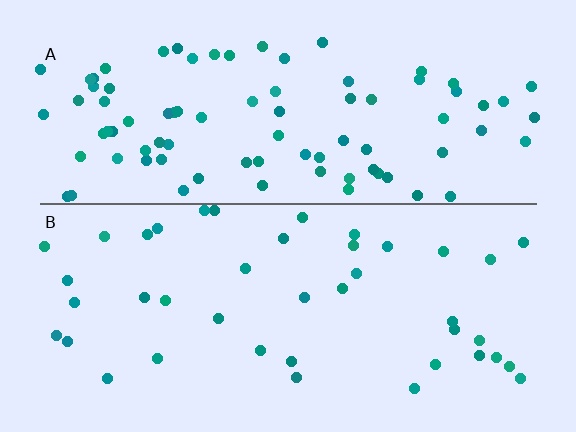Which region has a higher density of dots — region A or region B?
A (the top).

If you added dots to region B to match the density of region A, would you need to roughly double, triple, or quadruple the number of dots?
Approximately double.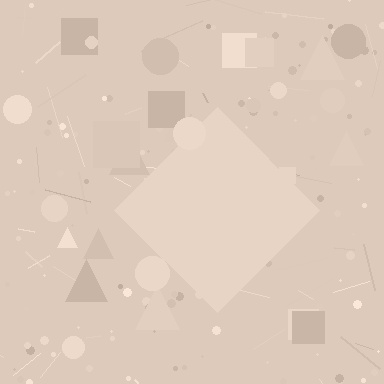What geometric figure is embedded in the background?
A diamond is embedded in the background.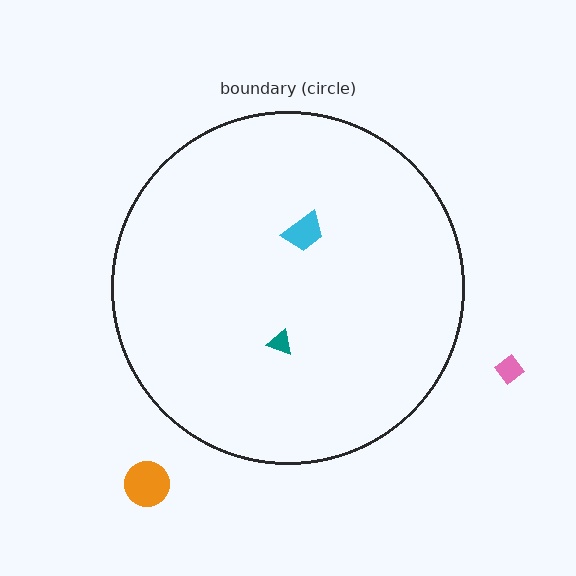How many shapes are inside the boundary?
2 inside, 2 outside.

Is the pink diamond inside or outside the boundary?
Outside.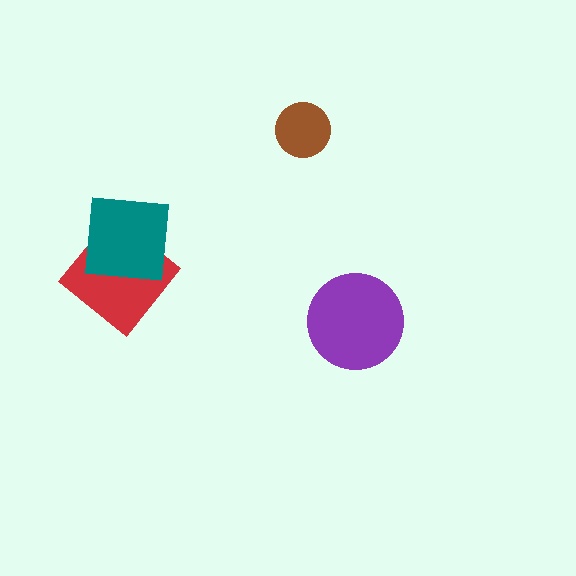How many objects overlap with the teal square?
1 object overlaps with the teal square.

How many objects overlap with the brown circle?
0 objects overlap with the brown circle.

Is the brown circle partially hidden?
No, no other shape covers it.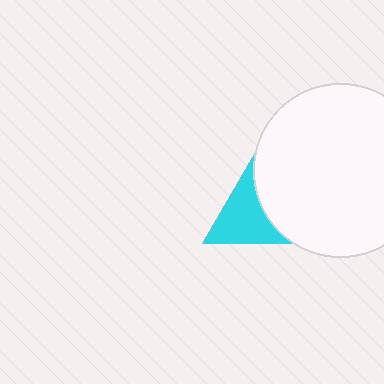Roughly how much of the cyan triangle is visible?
About half of it is visible (roughly 61%).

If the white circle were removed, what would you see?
You would see the complete cyan triangle.